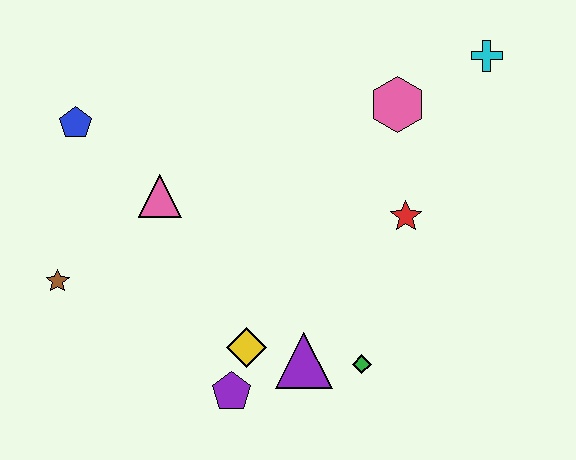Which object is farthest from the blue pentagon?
The cyan cross is farthest from the blue pentagon.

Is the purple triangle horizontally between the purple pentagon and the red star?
Yes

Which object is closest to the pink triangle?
The blue pentagon is closest to the pink triangle.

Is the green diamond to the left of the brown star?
No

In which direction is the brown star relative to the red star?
The brown star is to the left of the red star.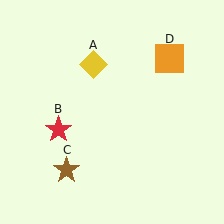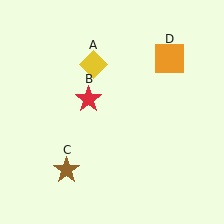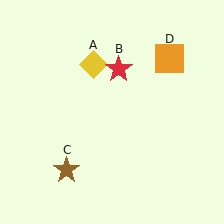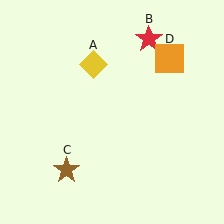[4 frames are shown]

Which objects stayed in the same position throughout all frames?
Yellow diamond (object A) and brown star (object C) and orange square (object D) remained stationary.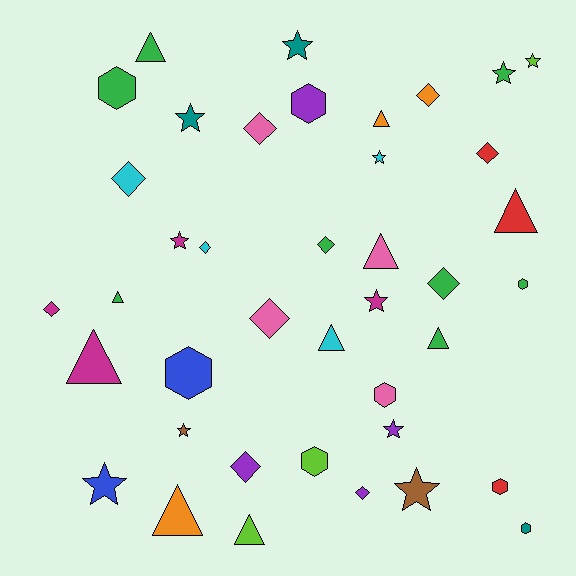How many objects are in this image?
There are 40 objects.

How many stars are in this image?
There are 11 stars.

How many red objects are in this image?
There are 3 red objects.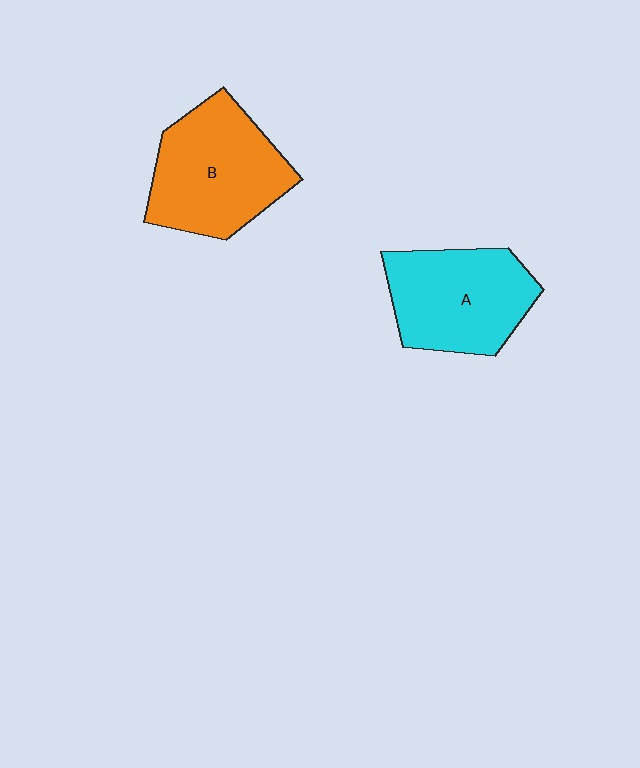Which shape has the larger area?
Shape B (orange).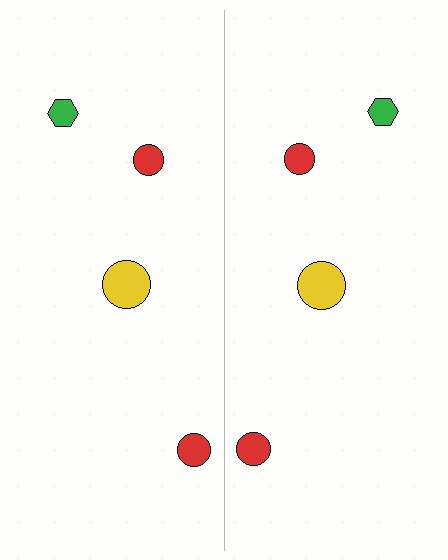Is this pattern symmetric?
Yes, this pattern has bilateral (reflection) symmetry.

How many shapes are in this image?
There are 8 shapes in this image.